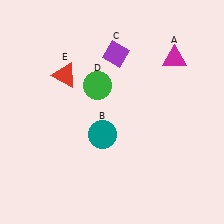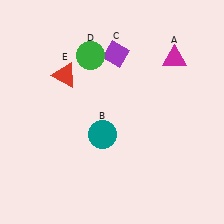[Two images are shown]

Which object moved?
The green circle (D) moved up.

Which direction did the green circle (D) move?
The green circle (D) moved up.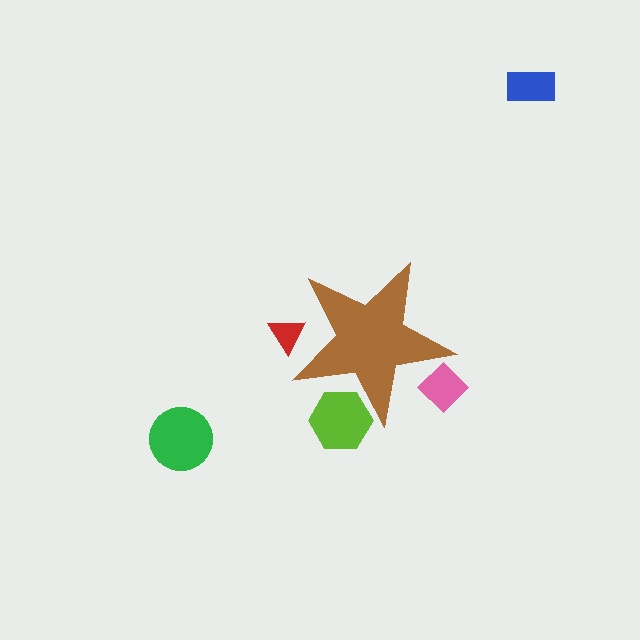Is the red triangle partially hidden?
Yes, the red triangle is partially hidden behind the brown star.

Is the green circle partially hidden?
No, the green circle is fully visible.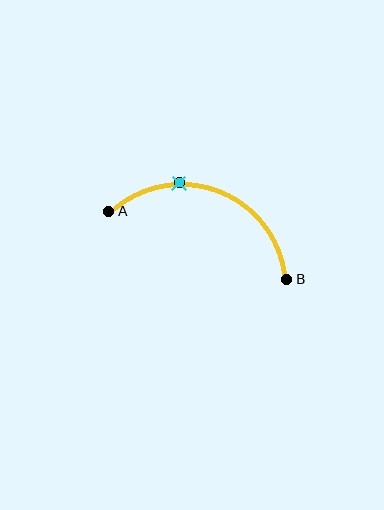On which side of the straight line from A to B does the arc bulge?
The arc bulges above the straight line connecting A and B.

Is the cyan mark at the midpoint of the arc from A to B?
No. The cyan mark lies on the arc but is closer to endpoint A. The arc midpoint would be at the point on the curve equidistant along the arc from both A and B.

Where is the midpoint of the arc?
The arc midpoint is the point on the curve farthest from the straight line joining A and B. It sits above that line.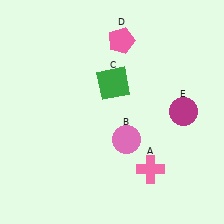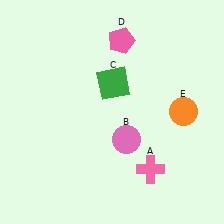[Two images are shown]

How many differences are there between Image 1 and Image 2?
There is 1 difference between the two images.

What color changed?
The circle (E) changed from magenta in Image 1 to orange in Image 2.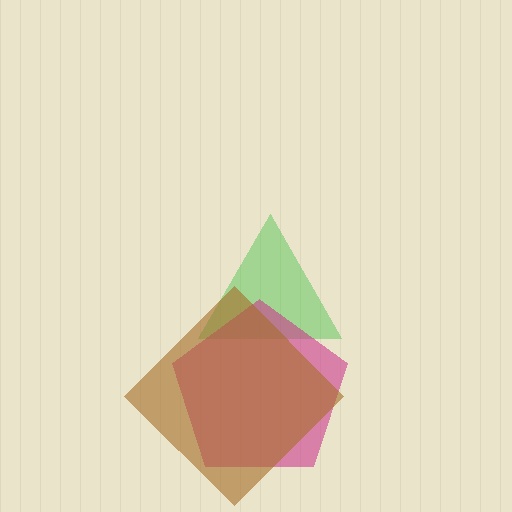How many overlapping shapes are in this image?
There are 3 overlapping shapes in the image.